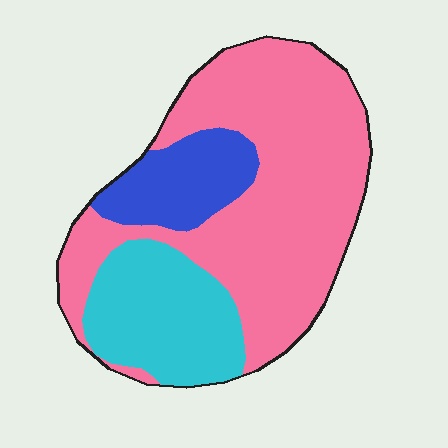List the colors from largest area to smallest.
From largest to smallest: pink, cyan, blue.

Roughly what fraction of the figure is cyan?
Cyan takes up about one quarter (1/4) of the figure.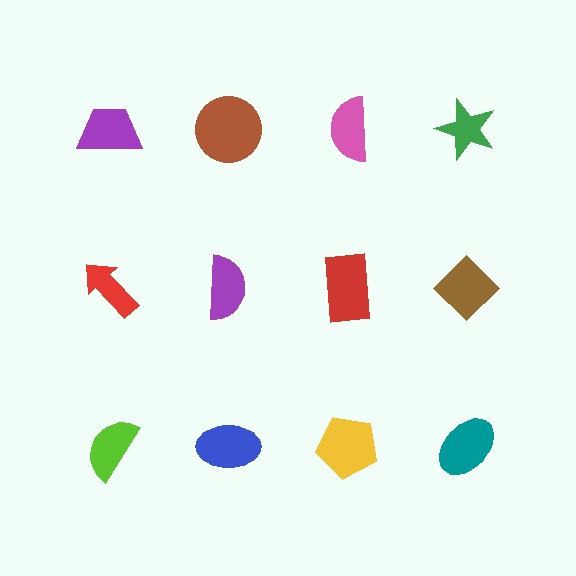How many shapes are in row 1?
4 shapes.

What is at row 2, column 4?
A brown diamond.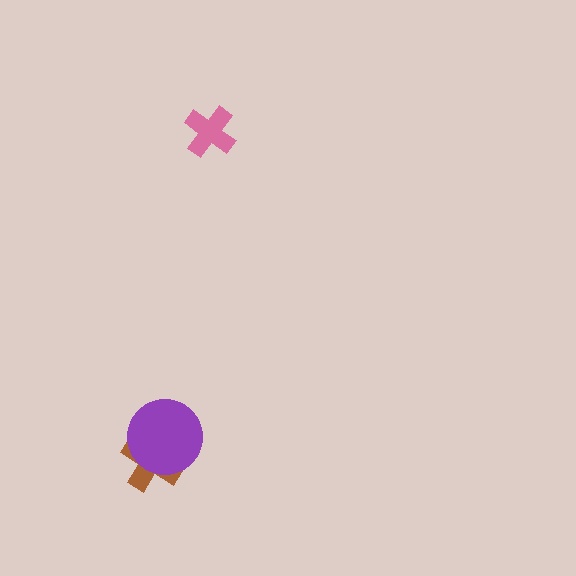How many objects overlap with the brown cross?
1 object overlaps with the brown cross.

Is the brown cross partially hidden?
Yes, it is partially covered by another shape.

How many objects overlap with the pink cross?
0 objects overlap with the pink cross.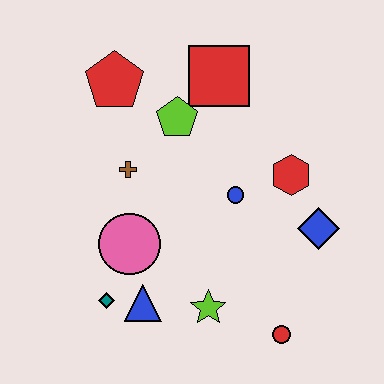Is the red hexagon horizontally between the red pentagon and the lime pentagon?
No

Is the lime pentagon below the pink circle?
No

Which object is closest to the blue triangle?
The teal diamond is closest to the blue triangle.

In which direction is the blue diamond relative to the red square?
The blue diamond is below the red square.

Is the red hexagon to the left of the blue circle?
No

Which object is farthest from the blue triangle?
The red square is farthest from the blue triangle.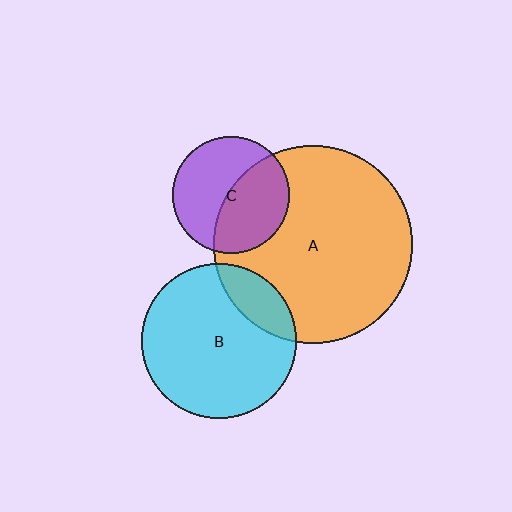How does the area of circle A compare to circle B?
Approximately 1.6 times.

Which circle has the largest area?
Circle A (orange).